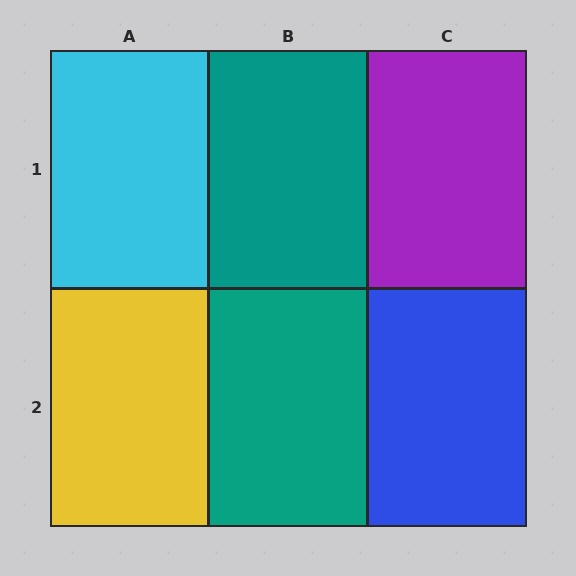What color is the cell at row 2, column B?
Teal.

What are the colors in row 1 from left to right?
Cyan, teal, purple.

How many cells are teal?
2 cells are teal.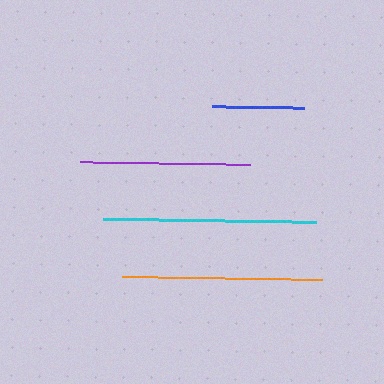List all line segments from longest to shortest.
From longest to shortest: cyan, orange, purple, blue.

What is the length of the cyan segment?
The cyan segment is approximately 213 pixels long.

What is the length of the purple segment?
The purple segment is approximately 170 pixels long.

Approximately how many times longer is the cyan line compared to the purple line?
The cyan line is approximately 1.3 times the length of the purple line.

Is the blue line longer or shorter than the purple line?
The purple line is longer than the blue line.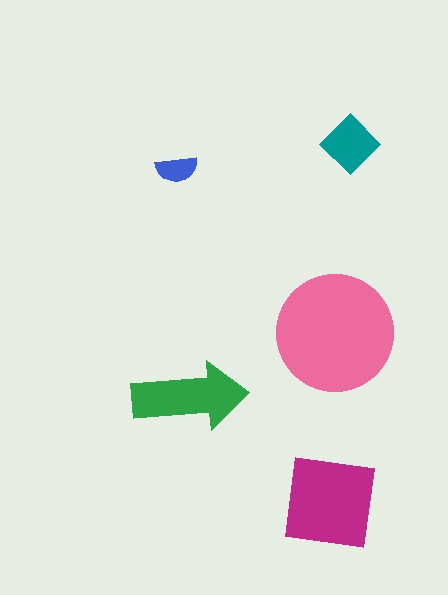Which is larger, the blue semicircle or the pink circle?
The pink circle.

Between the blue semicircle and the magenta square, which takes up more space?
The magenta square.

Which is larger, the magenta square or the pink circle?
The pink circle.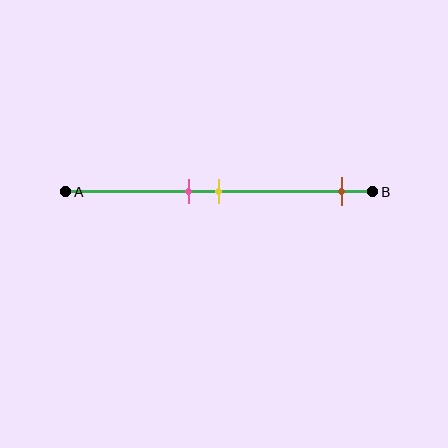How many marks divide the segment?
There are 3 marks dividing the segment.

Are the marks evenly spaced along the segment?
No, the marks are not evenly spaced.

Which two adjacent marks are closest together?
The pink and yellow marks are the closest adjacent pair.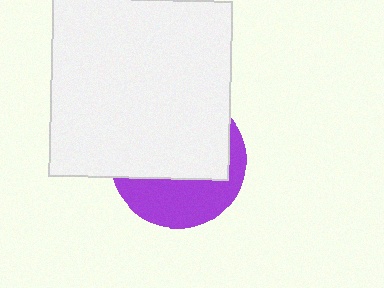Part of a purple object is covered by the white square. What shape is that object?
It is a circle.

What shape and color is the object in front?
The object in front is a white square.